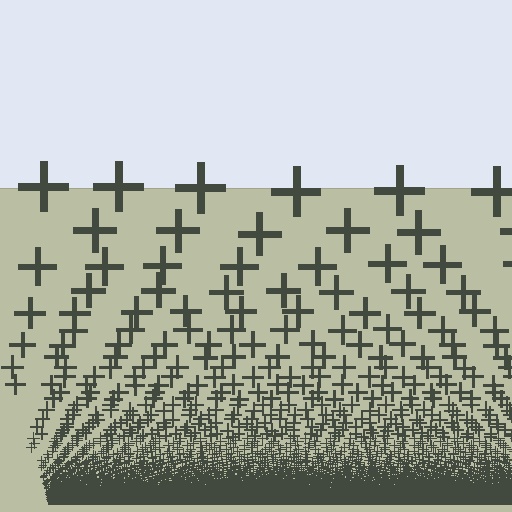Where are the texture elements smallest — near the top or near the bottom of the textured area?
Near the bottom.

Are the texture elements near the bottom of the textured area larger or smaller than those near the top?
Smaller. The gradient is inverted — elements near the bottom are smaller and denser.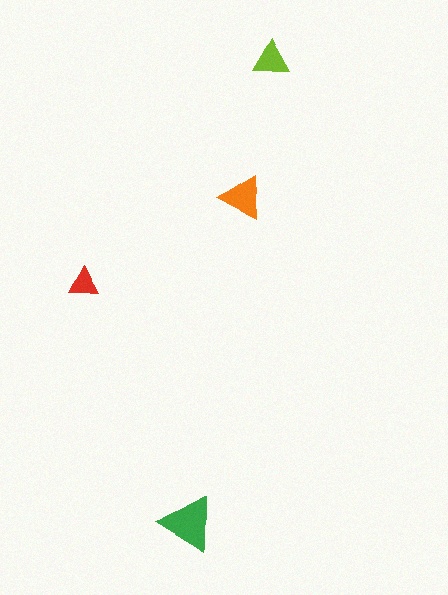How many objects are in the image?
There are 4 objects in the image.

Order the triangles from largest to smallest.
the green one, the orange one, the lime one, the red one.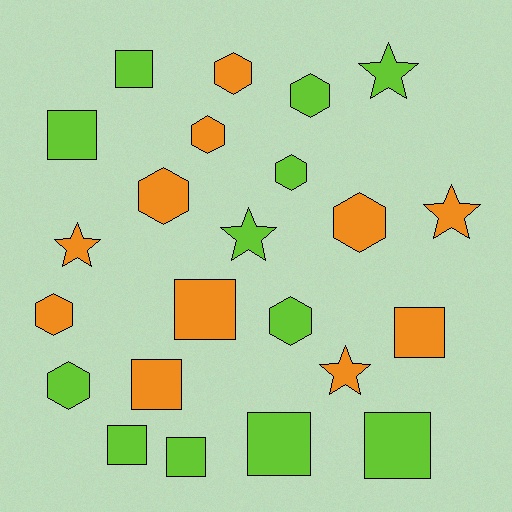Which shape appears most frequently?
Hexagon, with 9 objects.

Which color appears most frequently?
Lime, with 12 objects.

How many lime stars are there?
There are 2 lime stars.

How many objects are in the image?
There are 23 objects.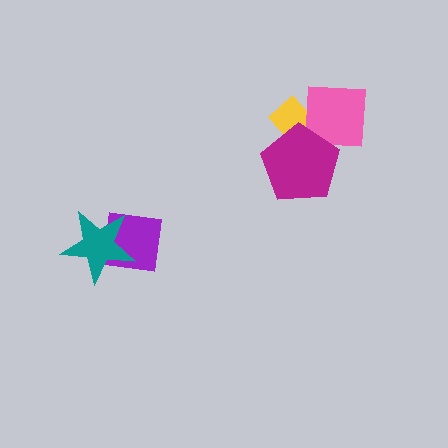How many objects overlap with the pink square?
2 objects overlap with the pink square.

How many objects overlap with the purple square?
1 object overlaps with the purple square.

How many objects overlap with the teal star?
1 object overlaps with the teal star.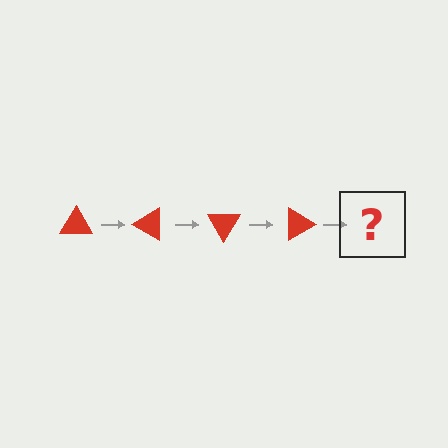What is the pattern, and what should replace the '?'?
The pattern is that the triangle rotates 30 degrees each step. The '?' should be a red triangle rotated 120 degrees.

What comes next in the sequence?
The next element should be a red triangle rotated 120 degrees.